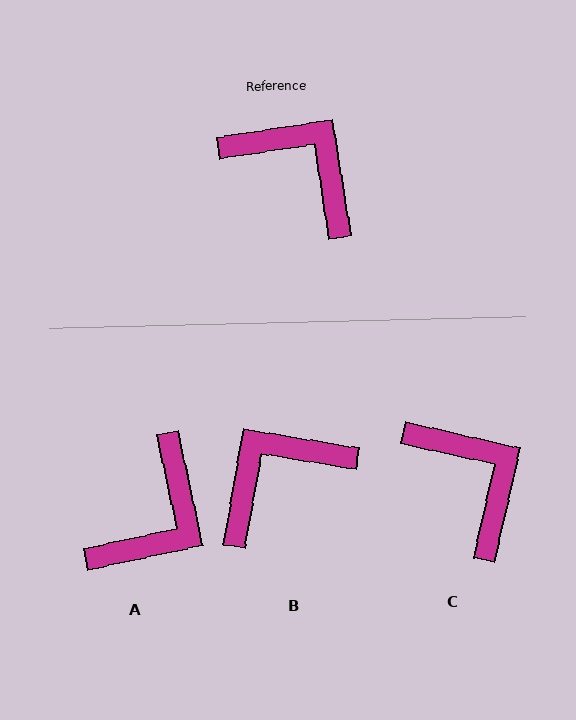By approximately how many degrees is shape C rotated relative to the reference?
Approximately 21 degrees clockwise.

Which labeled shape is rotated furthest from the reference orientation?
A, about 87 degrees away.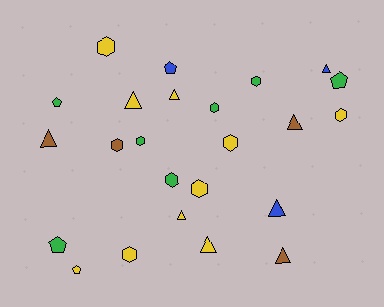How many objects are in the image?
There are 24 objects.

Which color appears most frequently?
Yellow, with 10 objects.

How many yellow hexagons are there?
There are 5 yellow hexagons.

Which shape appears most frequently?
Hexagon, with 10 objects.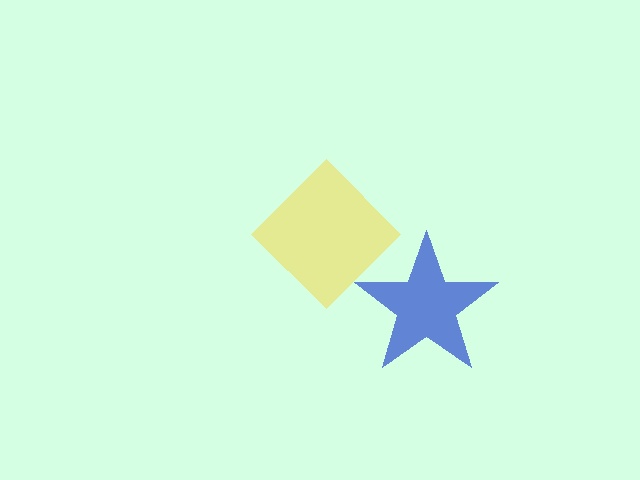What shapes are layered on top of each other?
The layered shapes are: a blue star, a yellow diamond.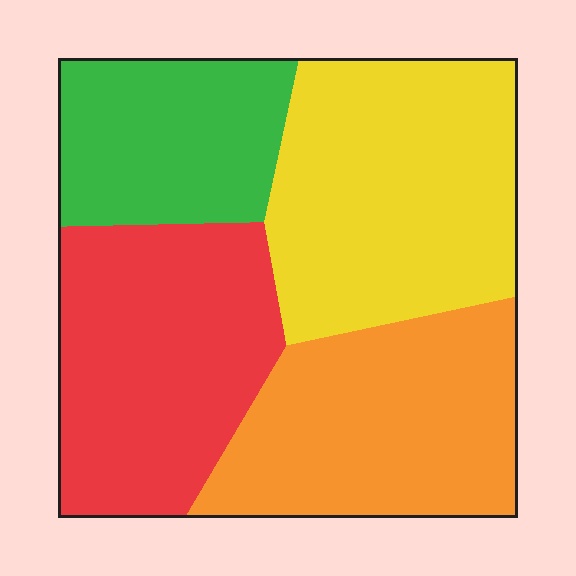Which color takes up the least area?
Green, at roughly 20%.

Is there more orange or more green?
Orange.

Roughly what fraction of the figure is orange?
Orange covers about 25% of the figure.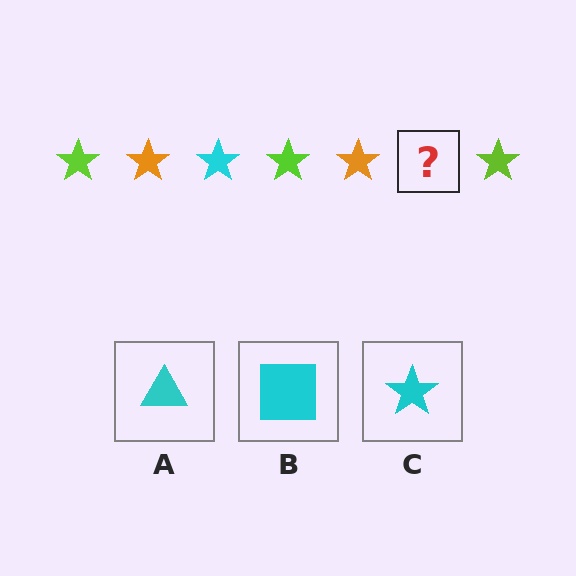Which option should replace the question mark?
Option C.